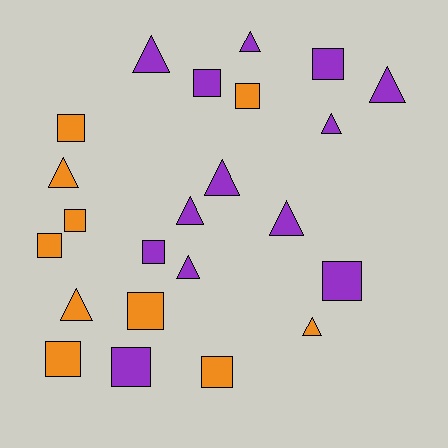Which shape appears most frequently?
Square, with 12 objects.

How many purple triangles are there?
There are 8 purple triangles.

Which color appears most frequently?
Purple, with 13 objects.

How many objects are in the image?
There are 23 objects.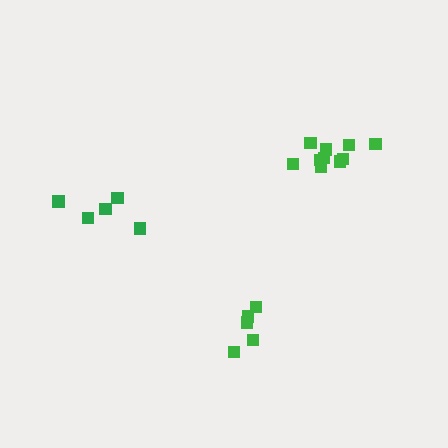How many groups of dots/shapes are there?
There are 3 groups.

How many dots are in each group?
Group 1: 5 dots, Group 2: 10 dots, Group 3: 5 dots (20 total).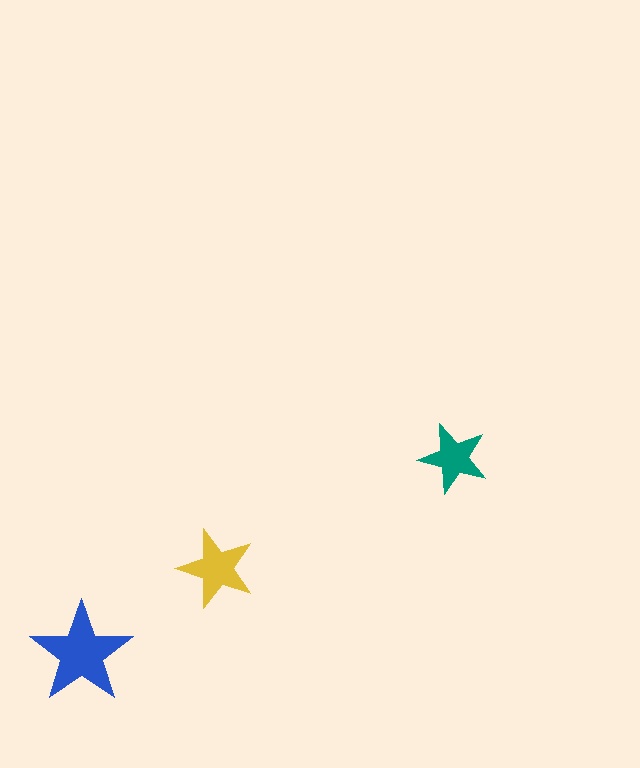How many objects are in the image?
There are 3 objects in the image.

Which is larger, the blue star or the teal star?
The blue one.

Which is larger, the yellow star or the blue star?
The blue one.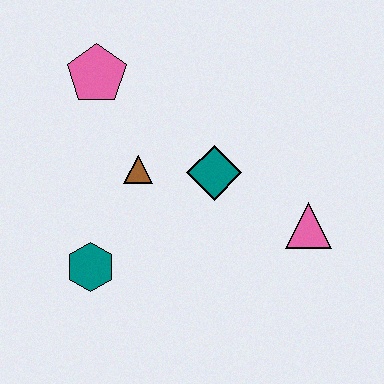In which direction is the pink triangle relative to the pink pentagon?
The pink triangle is to the right of the pink pentagon.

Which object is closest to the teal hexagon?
The brown triangle is closest to the teal hexagon.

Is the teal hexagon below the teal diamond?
Yes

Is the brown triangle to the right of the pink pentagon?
Yes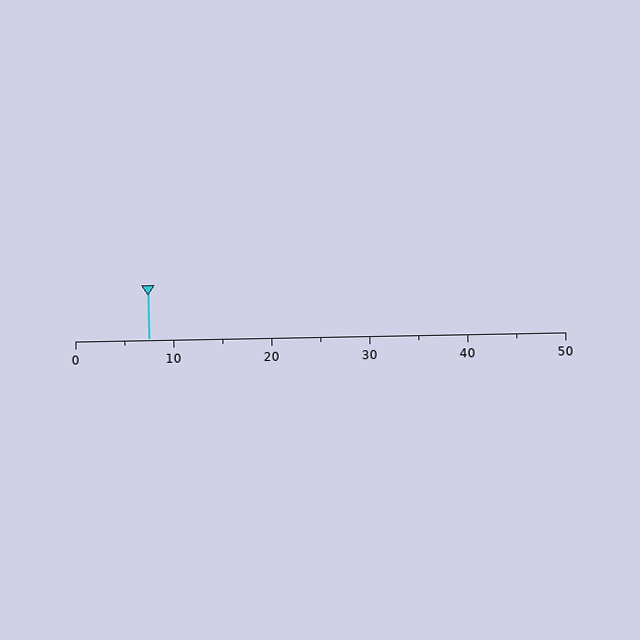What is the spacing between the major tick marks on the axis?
The major ticks are spaced 10 apart.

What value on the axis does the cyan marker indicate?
The marker indicates approximately 7.5.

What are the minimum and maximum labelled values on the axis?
The axis runs from 0 to 50.